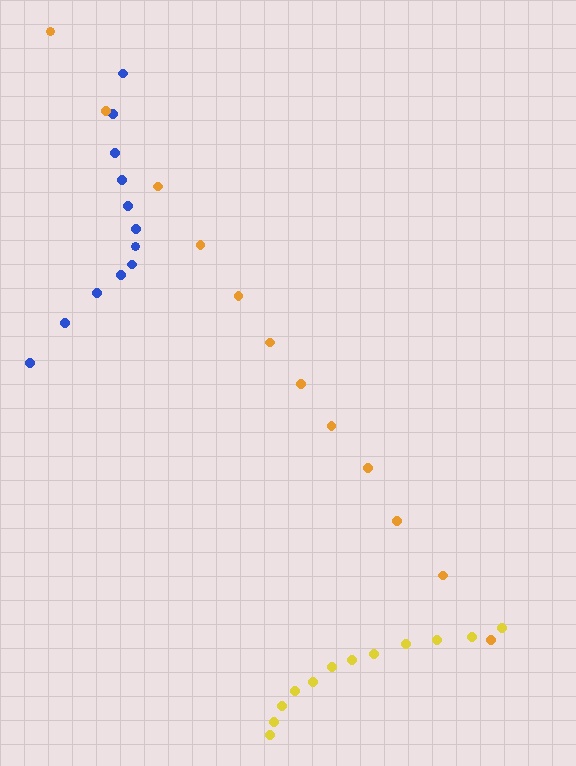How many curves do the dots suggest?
There are 3 distinct paths.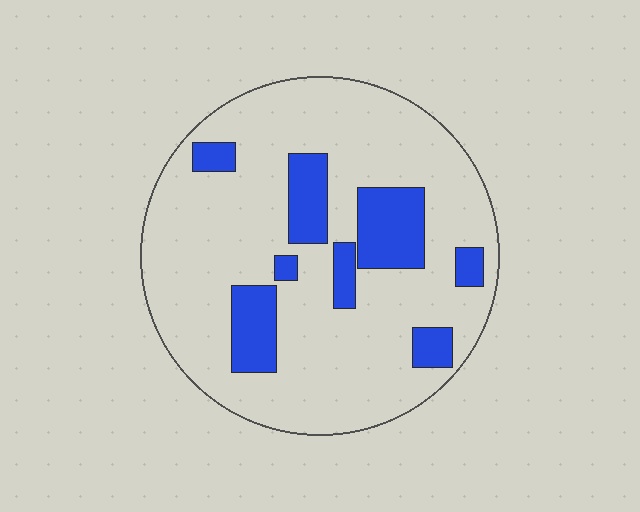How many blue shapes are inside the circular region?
8.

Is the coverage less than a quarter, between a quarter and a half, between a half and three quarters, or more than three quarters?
Less than a quarter.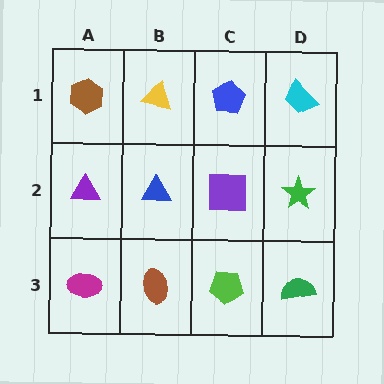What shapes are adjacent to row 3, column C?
A purple square (row 2, column C), a brown ellipse (row 3, column B), a green semicircle (row 3, column D).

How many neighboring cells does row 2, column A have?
3.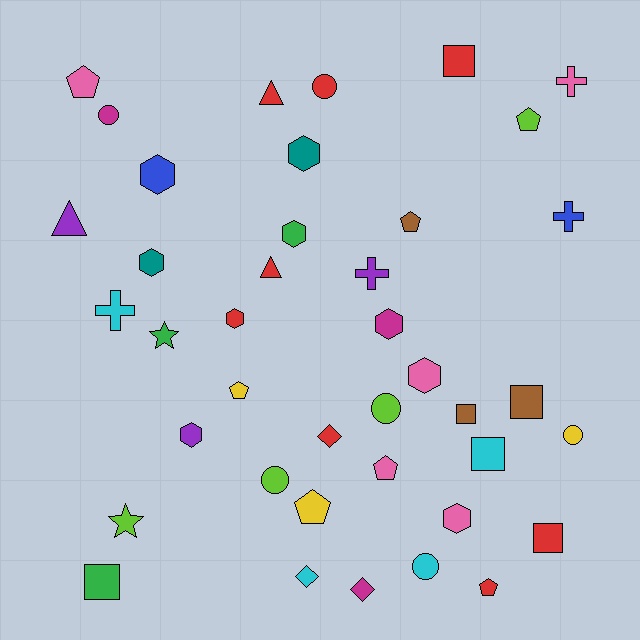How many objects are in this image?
There are 40 objects.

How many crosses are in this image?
There are 4 crosses.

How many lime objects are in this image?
There are 4 lime objects.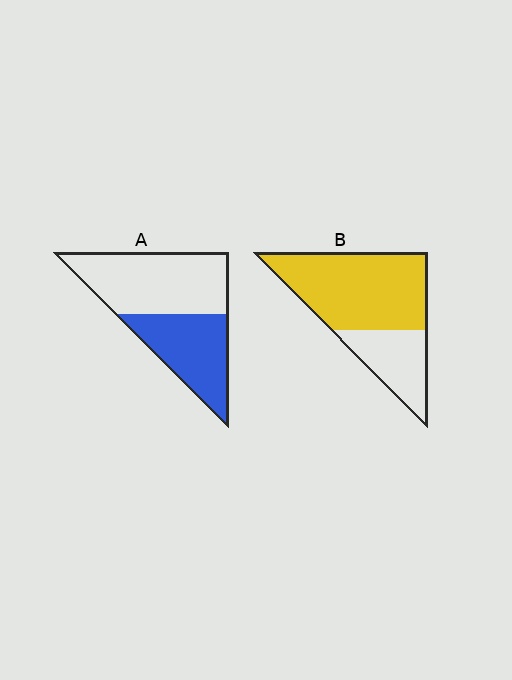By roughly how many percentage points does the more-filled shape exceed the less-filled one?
By roughly 25 percentage points (B over A).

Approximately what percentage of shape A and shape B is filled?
A is approximately 40% and B is approximately 70%.